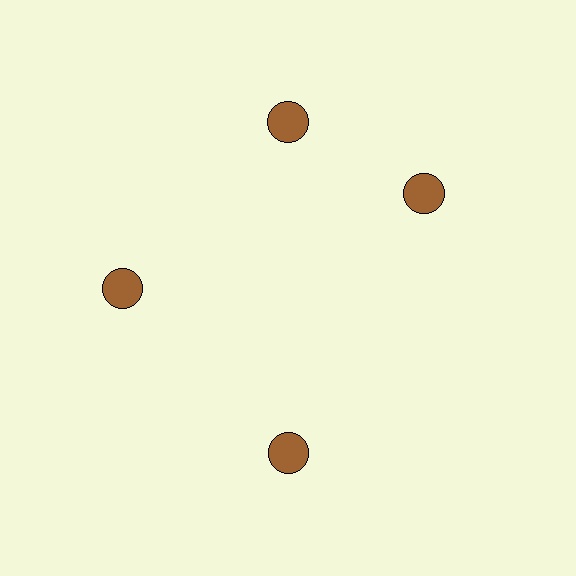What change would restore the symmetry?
The symmetry would be restored by rotating it back into even spacing with its neighbors so that all 4 circles sit at equal angles and equal distance from the center.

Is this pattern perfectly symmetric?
No. The 4 brown circles are arranged in a ring, but one element near the 3 o'clock position is rotated out of alignment along the ring, breaking the 4-fold rotational symmetry.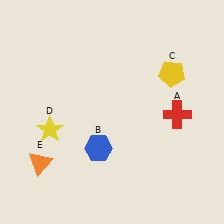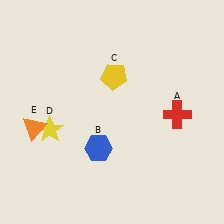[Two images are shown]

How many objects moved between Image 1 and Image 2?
2 objects moved between the two images.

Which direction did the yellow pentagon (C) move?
The yellow pentagon (C) moved left.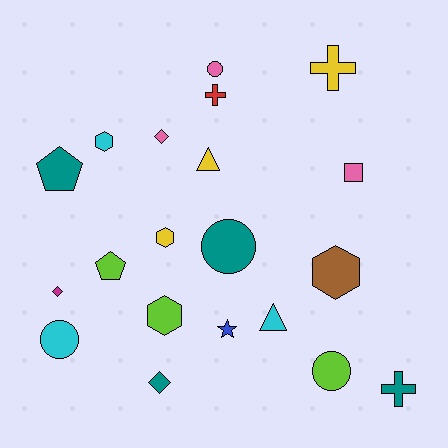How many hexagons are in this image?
There are 4 hexagons.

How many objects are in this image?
There are 20 objects.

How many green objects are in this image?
There are no green objects.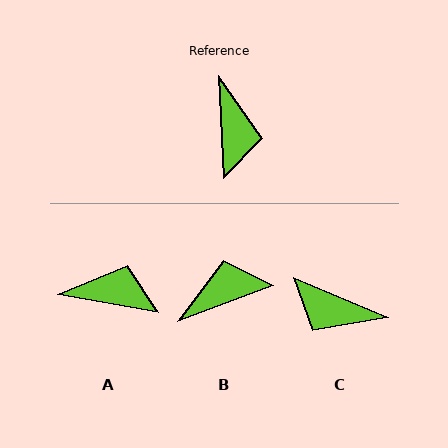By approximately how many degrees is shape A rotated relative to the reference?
Approximately 78 degrees counter-clockwise.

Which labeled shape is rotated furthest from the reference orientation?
C, about 115 degrees away.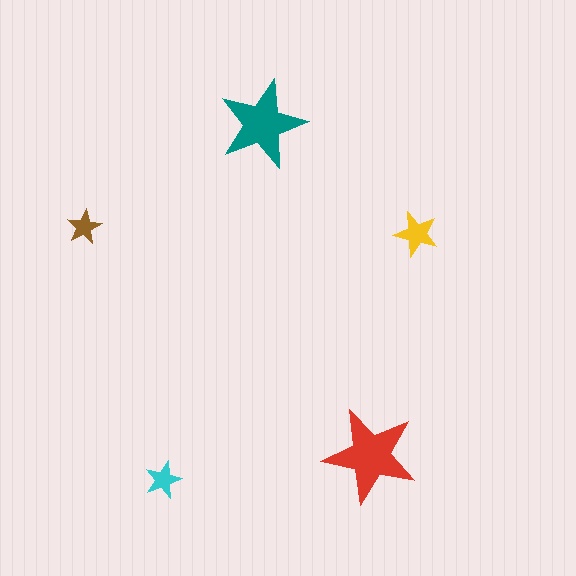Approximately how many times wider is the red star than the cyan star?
About 2.5 times wider.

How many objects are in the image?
There are 5 objects in the image.